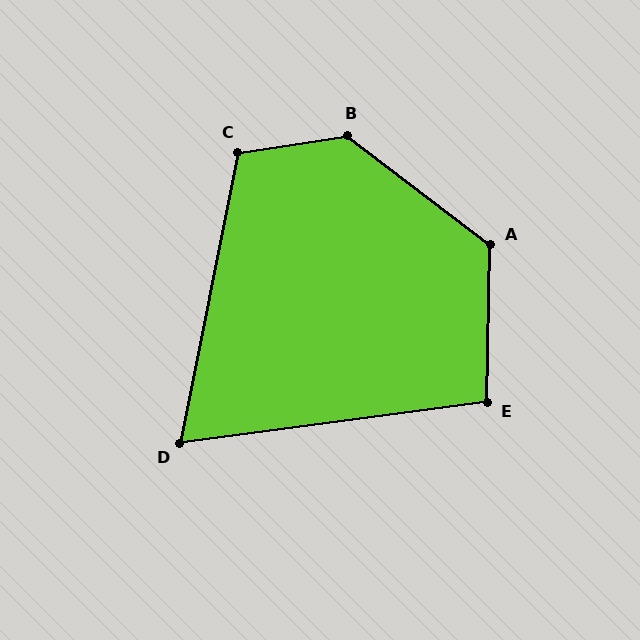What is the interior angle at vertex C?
Approximately 110 degrees (obtuse).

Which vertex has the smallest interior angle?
D, at approximately 71 degrees.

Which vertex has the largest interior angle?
B, at approximately 134 degrees.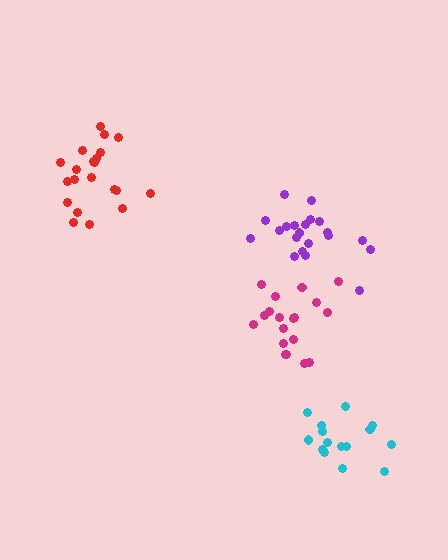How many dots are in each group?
Group 1: 21 dots, Group 2: 21 dots, Group 3: 15 dots, Group 4: 19 dots (76 total).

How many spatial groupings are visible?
There are 4 spatial groupings.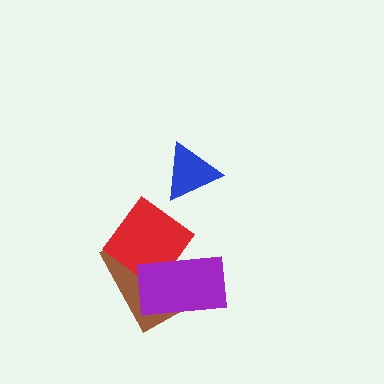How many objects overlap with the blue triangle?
0 objects overlap with the blue triangle.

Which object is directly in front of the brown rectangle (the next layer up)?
The red diamond is directly in front of the brown rectangle.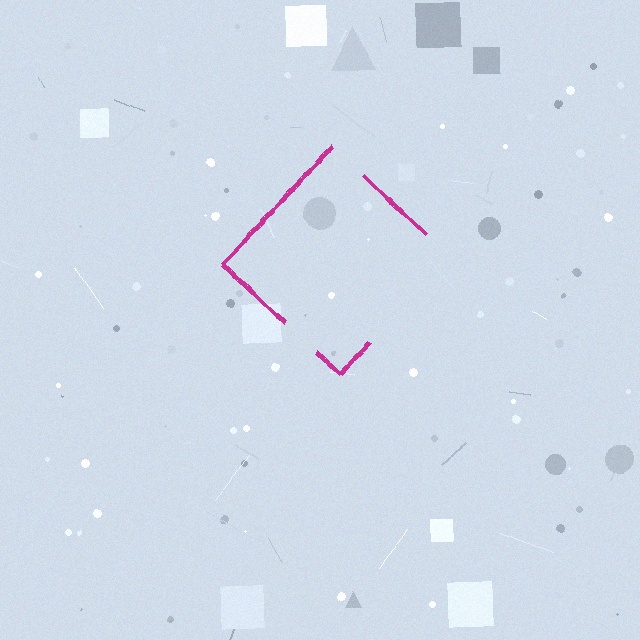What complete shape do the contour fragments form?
The contour fragments form a diamond.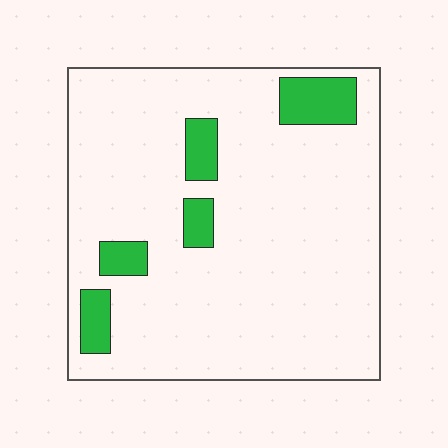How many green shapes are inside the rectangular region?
5.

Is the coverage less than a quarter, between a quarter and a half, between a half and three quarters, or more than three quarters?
Less than a quarter.